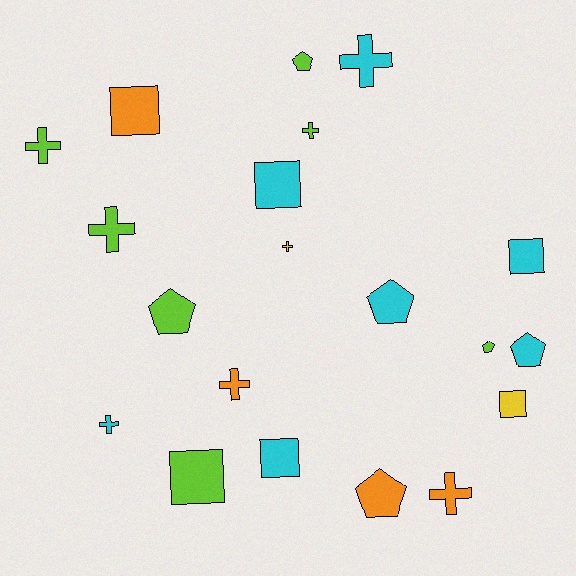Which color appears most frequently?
Lime, with 7 objects.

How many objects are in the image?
There are 20 objects.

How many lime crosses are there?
There are 3 lime crosses.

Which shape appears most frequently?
Cross, with 8 objects.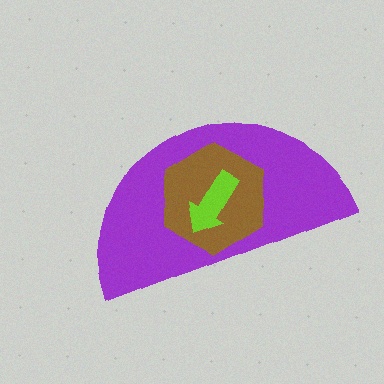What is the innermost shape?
The lime arrow.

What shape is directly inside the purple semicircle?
The brown hexagon.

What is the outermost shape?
The purple semicircle.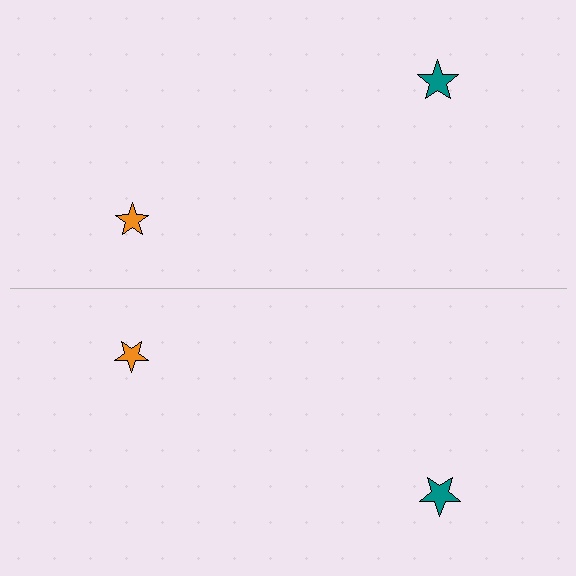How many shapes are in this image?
There are 4 shapes in this image.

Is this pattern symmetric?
Yes, this pattern has bilateral (reflection) symmetry.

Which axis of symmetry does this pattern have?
The pattern has a horizontal axis of symmetry running through the center of the image.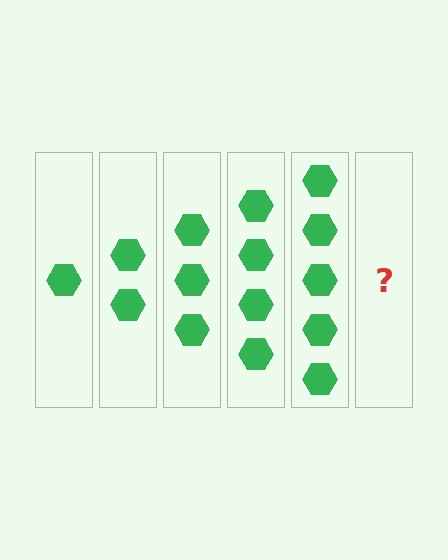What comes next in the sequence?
The next element should be 6 hexagons.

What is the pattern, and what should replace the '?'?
The pattern is that each step adds one more hexagon. The '?' should be 6 hexagons.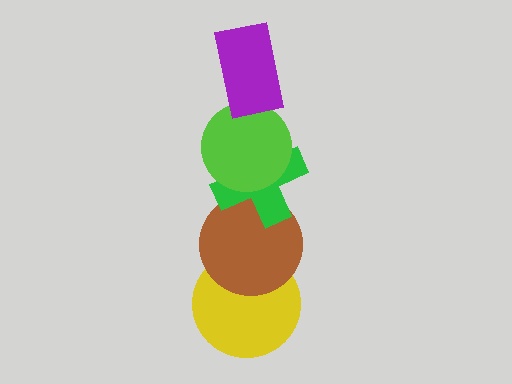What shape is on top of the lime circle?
The purple rectangle is on top of the lime circle.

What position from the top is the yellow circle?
The yellow circle is 5th from the top.